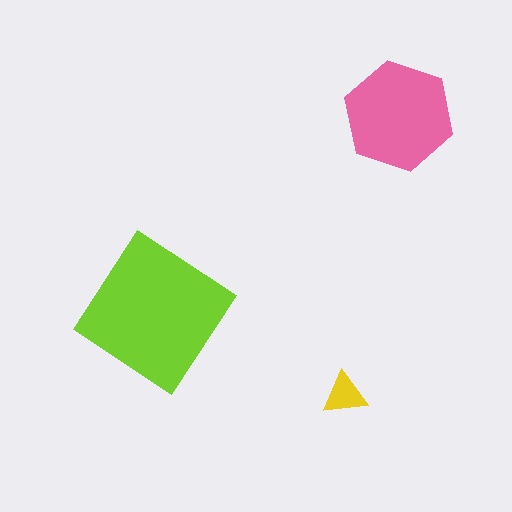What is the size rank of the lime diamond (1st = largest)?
1st.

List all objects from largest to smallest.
The lime diamond, the pink hexagon, the yellow triangle.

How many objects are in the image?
There are 3 objects in the image.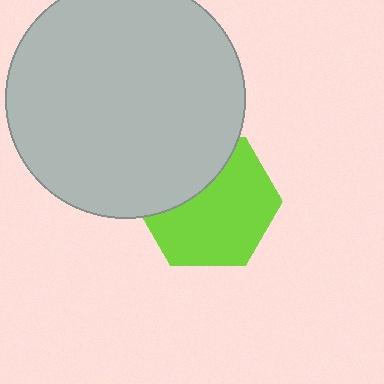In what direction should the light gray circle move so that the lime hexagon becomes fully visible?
The light gray circle should move up. That is the shortest direction to clear the overlap and leave the lime hexagon fully visible.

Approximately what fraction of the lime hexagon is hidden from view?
Roughly 34% of the lime hexagon is hidden behind the light gray circle.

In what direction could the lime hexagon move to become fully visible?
The lime hexagon could move down. That would shift it out from behind the light gray circle entirely.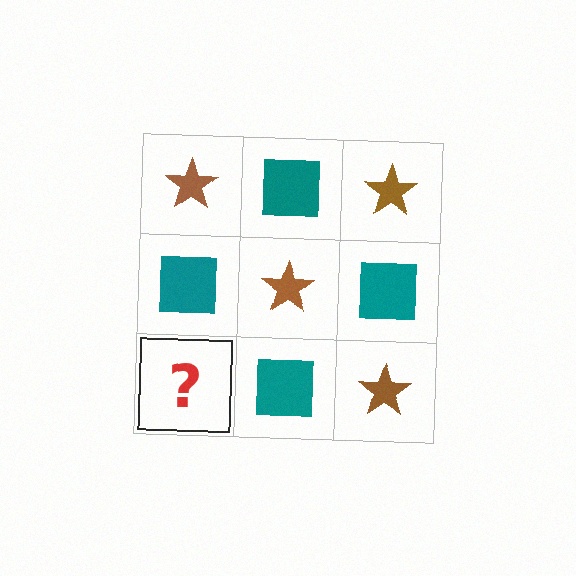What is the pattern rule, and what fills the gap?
The rule is that it alternates brown star and teal square in a checkerboard pattern. The gap should be filled with a brown star.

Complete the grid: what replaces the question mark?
The question mark should be replaced with a brown star.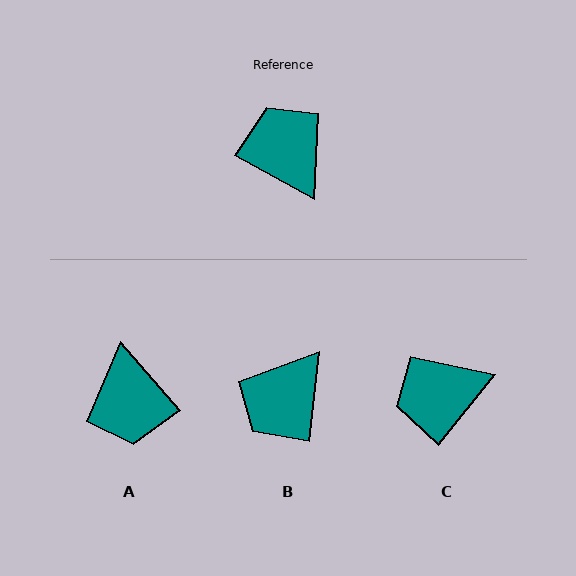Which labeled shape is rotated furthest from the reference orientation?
A, about 160 degrees away.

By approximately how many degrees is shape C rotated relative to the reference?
Approximately 81 degrees counter-clockwise.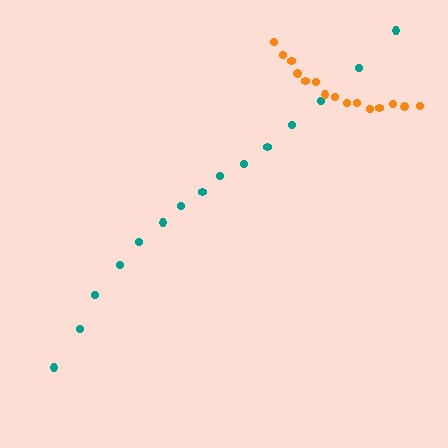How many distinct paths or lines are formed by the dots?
There are 2 distinct paths.